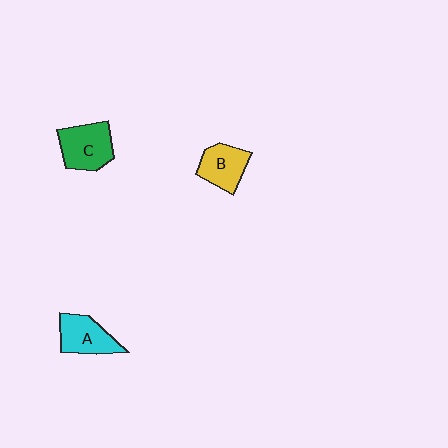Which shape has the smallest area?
Shape B (yellow).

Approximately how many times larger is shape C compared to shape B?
Approximately 1.2 times.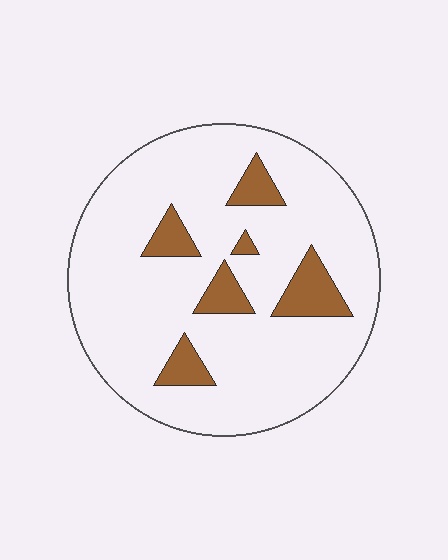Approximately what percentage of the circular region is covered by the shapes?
Approximately 15%.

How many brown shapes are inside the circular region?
6.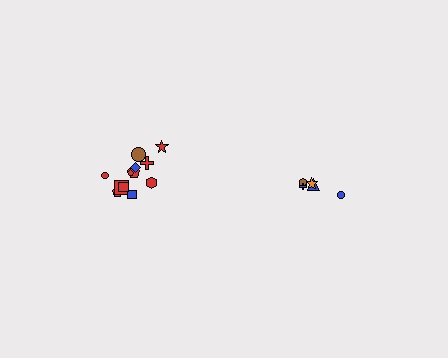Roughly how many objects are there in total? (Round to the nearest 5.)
Roughly 15 objects in total.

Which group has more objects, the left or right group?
The left group.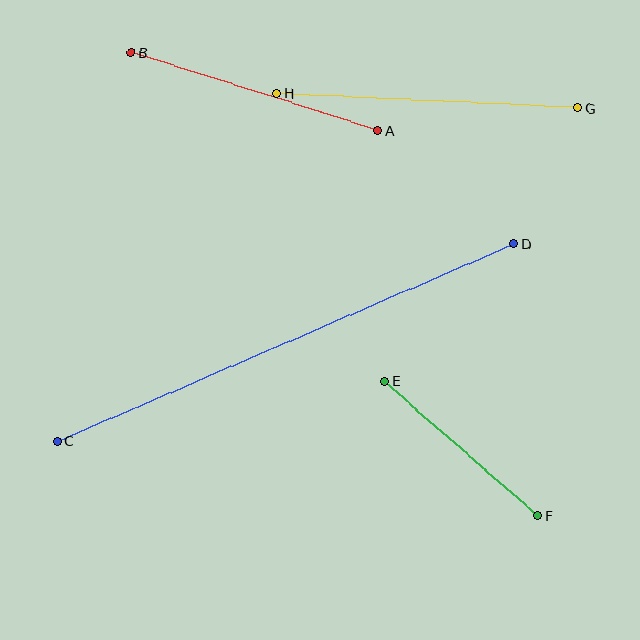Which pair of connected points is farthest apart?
Points C and D are farthest apart.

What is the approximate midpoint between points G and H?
The midpoint is at approximately (427, 101) pixels.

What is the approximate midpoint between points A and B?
The midpoint is at approximately (255, 92) pixels.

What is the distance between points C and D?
The distance is approximately 497 pixels.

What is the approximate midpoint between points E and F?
The midpoint is at approximately (461, 448) pixels.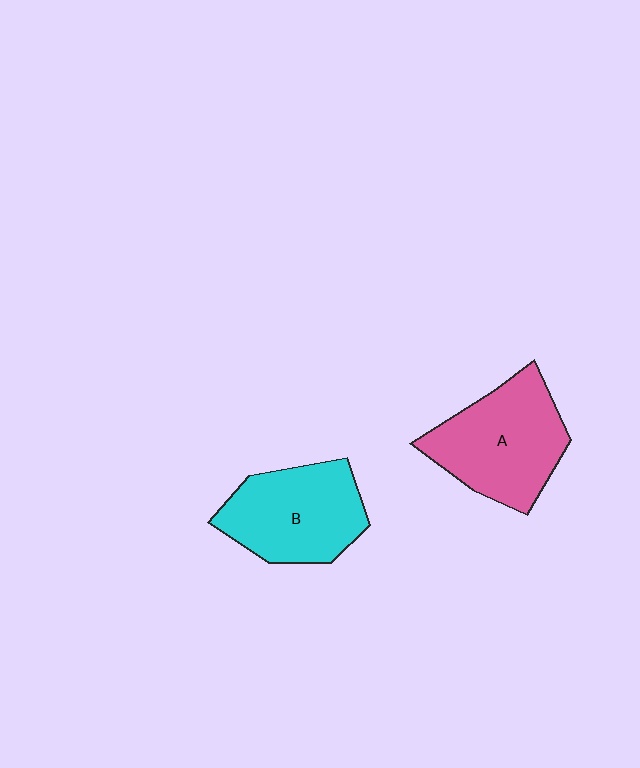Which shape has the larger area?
Shape A (pink).